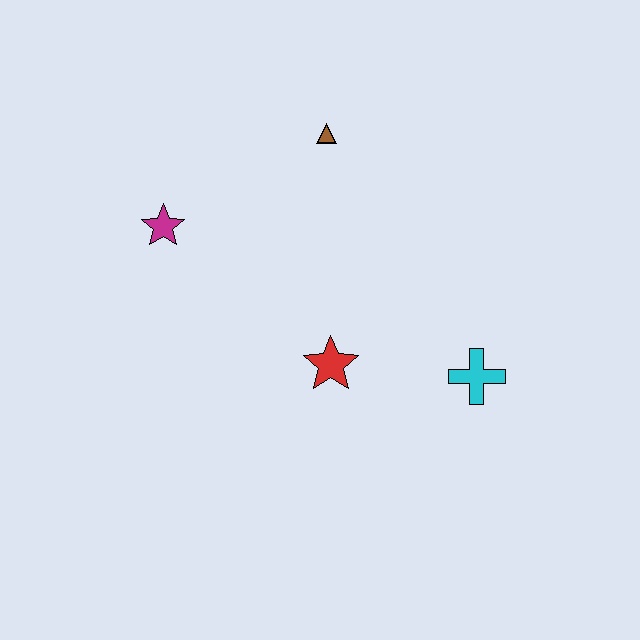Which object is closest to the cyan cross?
The red star is closest to the cyan cross.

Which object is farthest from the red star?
The brown triangle is farthest from the red star.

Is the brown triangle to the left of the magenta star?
No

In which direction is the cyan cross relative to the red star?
The cyan cross is to the right of the red star.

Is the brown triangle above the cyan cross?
Yes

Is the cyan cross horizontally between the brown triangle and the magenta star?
No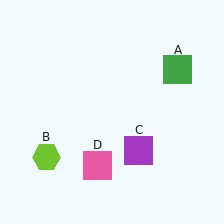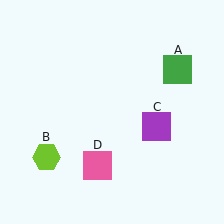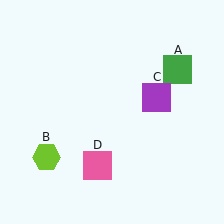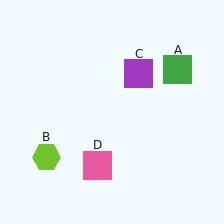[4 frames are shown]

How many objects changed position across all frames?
1 object changed position: purple square (object C).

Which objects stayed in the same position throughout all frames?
Green square (object A) and lime hexagon (object B) and pink square (object D) remained stationary.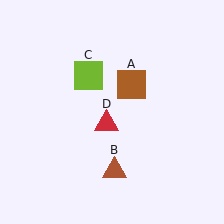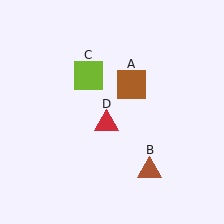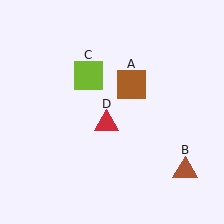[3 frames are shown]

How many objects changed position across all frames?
1 object changed position: brown triangle (object B).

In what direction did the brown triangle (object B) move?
The brown triangle (object B) moved right.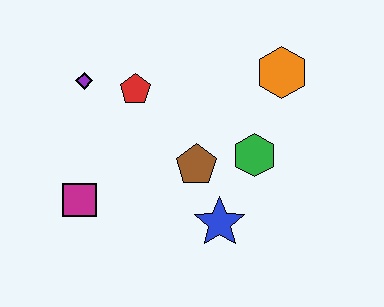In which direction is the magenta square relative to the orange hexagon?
The magenta square is to the left of the orange hexagon.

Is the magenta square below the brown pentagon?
Yes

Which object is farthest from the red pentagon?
The blue star is farthest from the red pentagon.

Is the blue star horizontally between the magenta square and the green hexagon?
Yes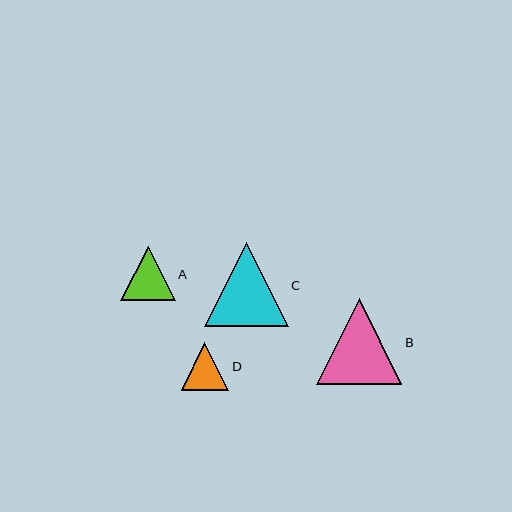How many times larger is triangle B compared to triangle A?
Triangle B is approximately 1.6 times the size of triangle A.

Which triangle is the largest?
Triangle B is the largest with a size of approximately 86 pixels.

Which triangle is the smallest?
Triangle D is the smallest with a size of approximately 48 pixels.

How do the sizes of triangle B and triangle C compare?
Triangle B and triangle C are approximately the same size.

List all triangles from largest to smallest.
From largest to smallest: B, C, A, D.